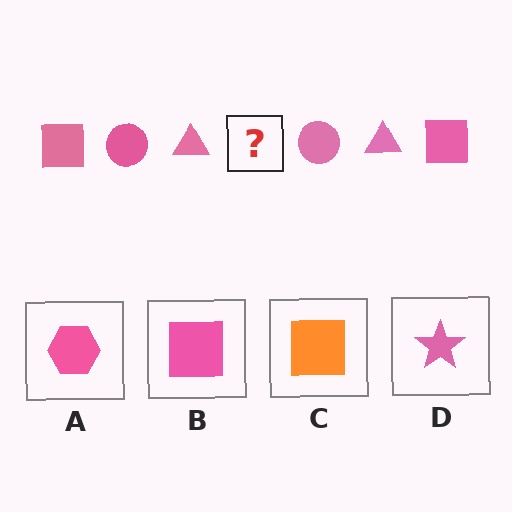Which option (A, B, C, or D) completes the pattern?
B.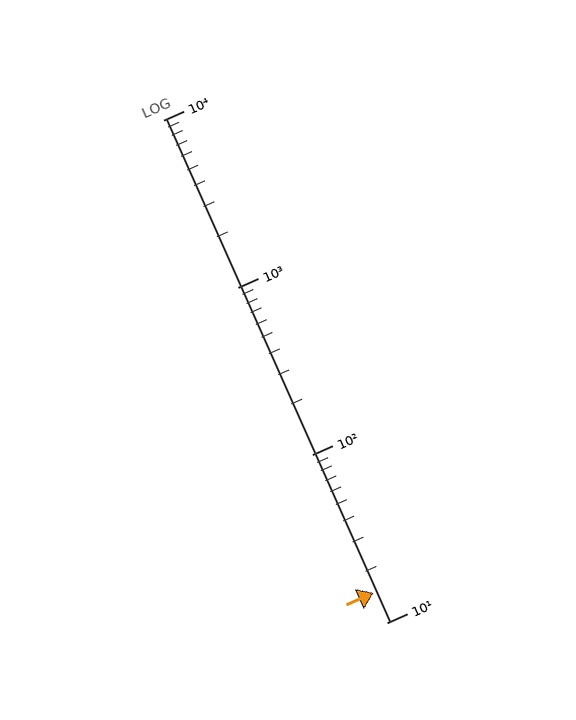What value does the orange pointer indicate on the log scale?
The pointer indicates approximately 15.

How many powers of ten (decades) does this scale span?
The scale spans 3 decades, from 10 to 10000.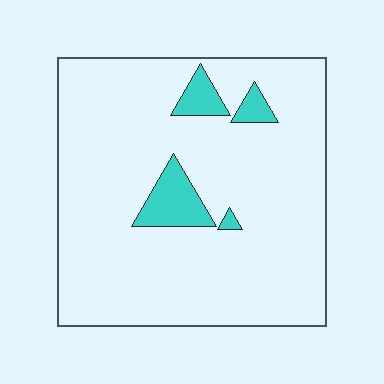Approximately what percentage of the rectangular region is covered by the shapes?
Approximately 10%.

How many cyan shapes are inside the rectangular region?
4.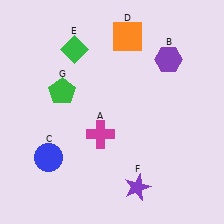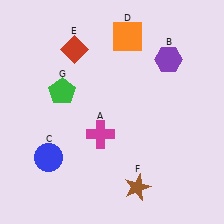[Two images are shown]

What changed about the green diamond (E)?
In Image 1, E is green. In Image 2, it changed to red.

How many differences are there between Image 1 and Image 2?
There are 2 differences between the two images.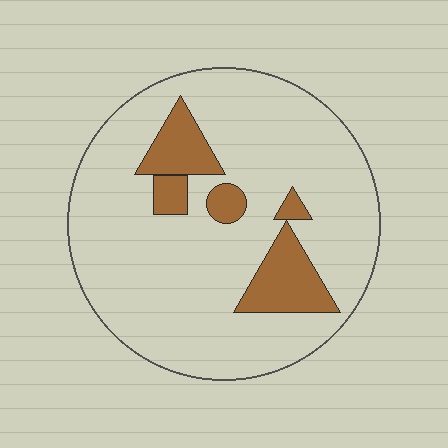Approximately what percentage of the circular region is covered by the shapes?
Approximately 15%.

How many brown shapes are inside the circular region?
5.